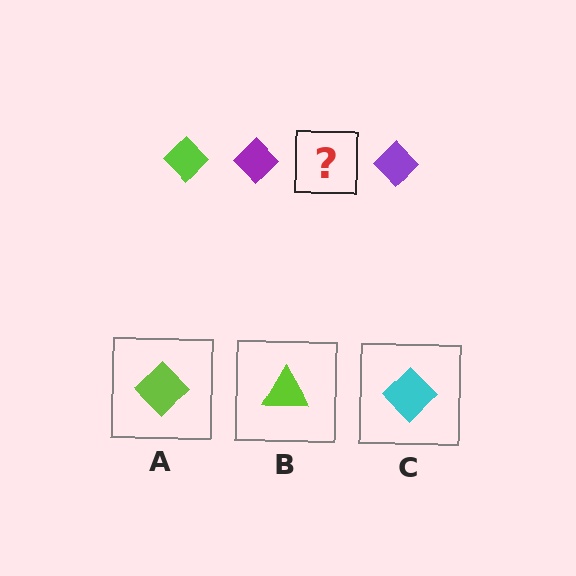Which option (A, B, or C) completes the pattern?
A.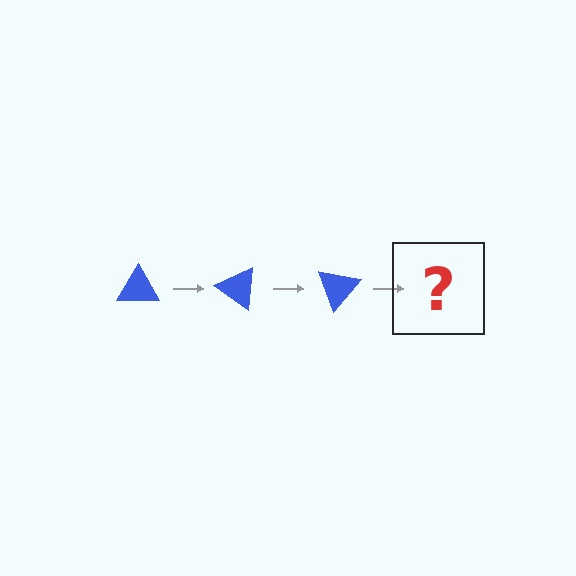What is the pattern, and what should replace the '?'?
The pattern is that the triangle rotates 35 degrees each step. The '?' should be a blue triangle rotated 105 degrees.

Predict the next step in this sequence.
The next step is a blue triangle rotated 105 degrees.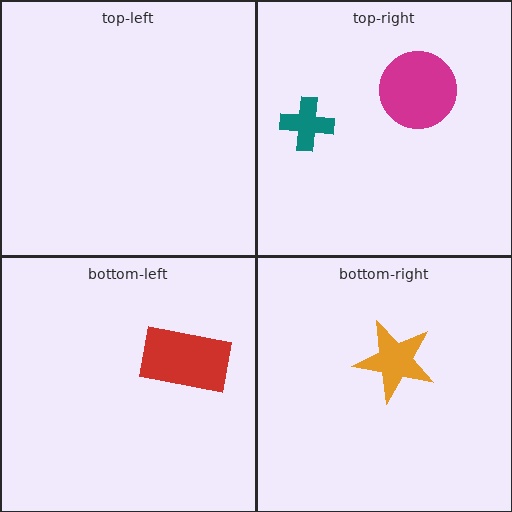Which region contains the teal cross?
The top-right region.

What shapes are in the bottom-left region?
The red rectangle.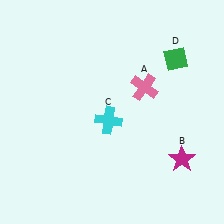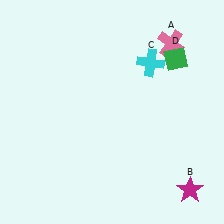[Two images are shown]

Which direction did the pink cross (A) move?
The pink cross (A) moved up.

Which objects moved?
The objects that moved are: the pink cross (A), the magenta star (B), the cyan cross (C).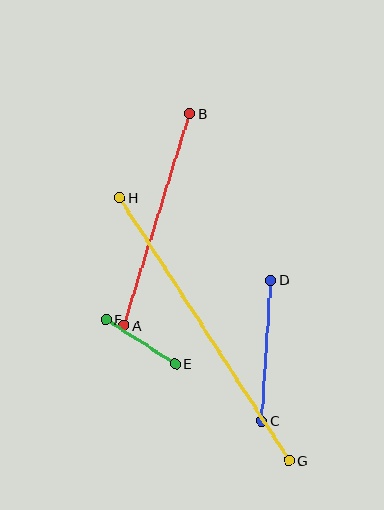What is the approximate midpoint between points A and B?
The midpoint is at approximately (157, 219) pixels.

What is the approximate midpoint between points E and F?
The midpoint is at approximately (140, 342) pixels.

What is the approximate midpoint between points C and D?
The midpoint is at approximately (266, 350) pixels.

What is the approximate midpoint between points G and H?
The midpoint is at approximately (204, 329) pixels.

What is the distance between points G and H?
The distance is approximately 312 pixels.